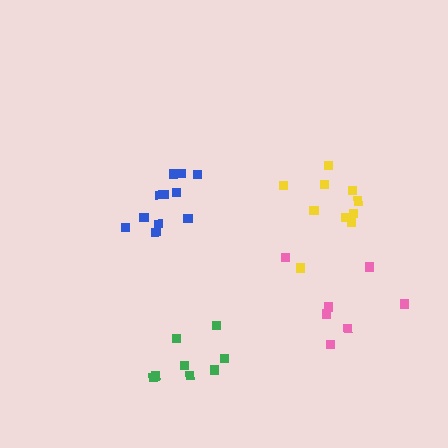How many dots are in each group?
Group 1: 10 dots, Group 2: 8 dots, Group 3: 7 dots, Group 4: 11 dots (36 total).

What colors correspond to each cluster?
The clusters are colored: yellow, green, pink, blue.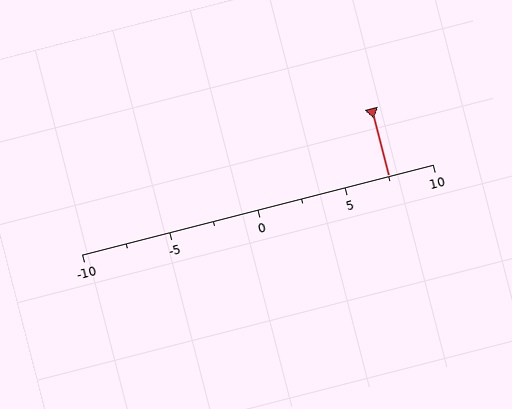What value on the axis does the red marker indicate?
The marker indicates approximately 7.5.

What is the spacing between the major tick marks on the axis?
The major ticks are spaced 5 apart.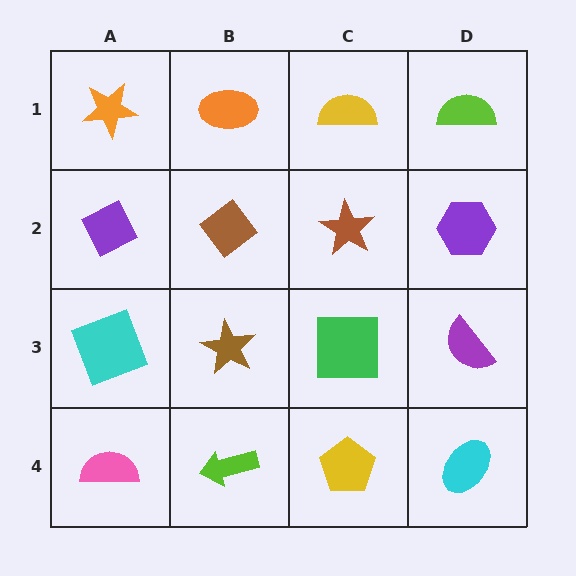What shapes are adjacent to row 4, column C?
A green square (row 3, column C), a lime arrow (row 4, column B), a cyan ellipse (row 4, column D).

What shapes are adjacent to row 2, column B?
An orange ellipse (row 1, column B), a brown star (row 3, column B), a purple diamond (row 2, column A), a brown star (row 2, column C).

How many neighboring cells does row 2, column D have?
3.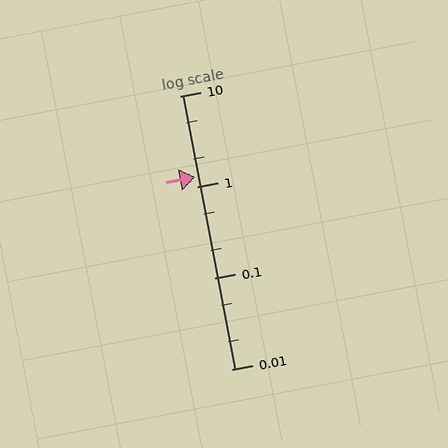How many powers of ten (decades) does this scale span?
The scale spans 3 decades, from 0.01 to 10.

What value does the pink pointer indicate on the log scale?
The pointer indicates approximately 1.3.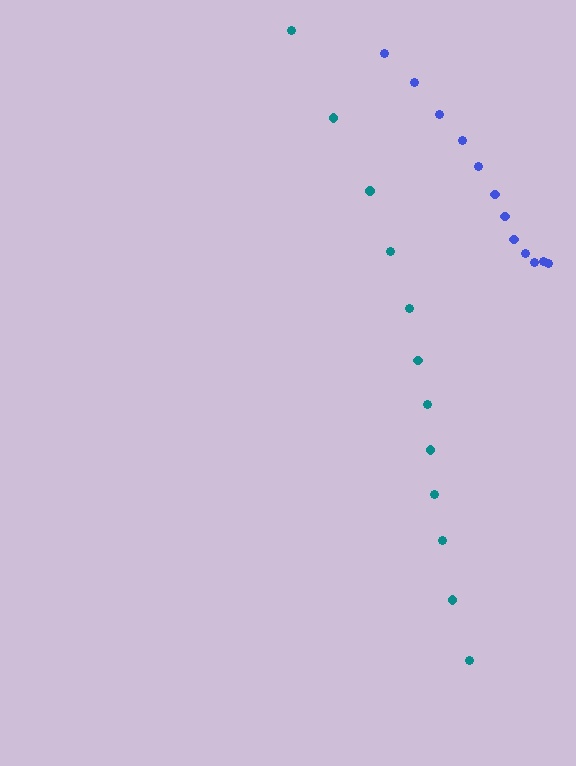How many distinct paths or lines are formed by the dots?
There are 2 distinct paths.